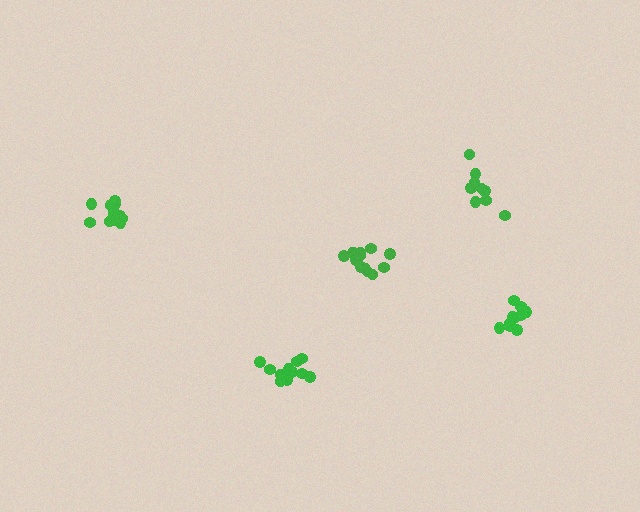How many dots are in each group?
Group 1: 11 dots, Group 2: 9 dots, Group 3: 14 dots, Group 4: 13 dots, Group 5: 10 dots (57 total).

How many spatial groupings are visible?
There are 5 spatial groupings.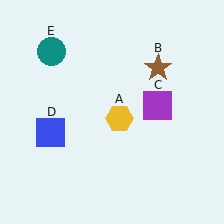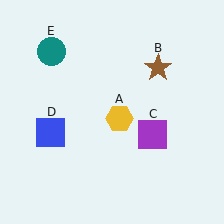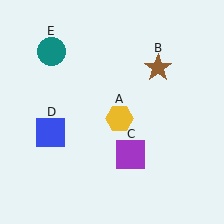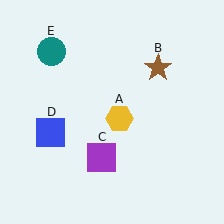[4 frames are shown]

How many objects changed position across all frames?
1 object changed position: purple square (object C).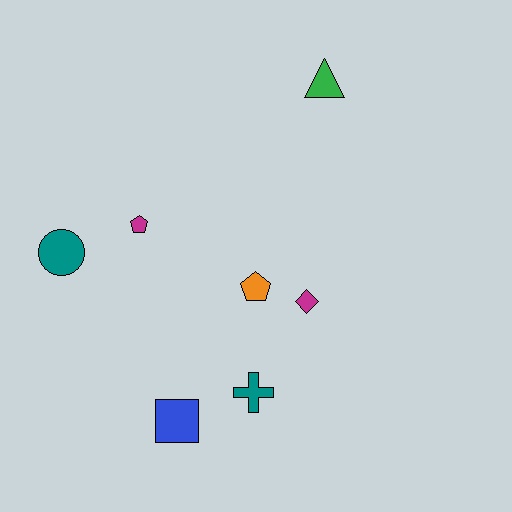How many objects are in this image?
There are 7 objects.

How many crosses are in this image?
There is 1 cross.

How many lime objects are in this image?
There are no lime objects.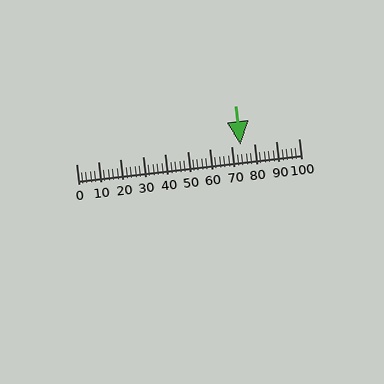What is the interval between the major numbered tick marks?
The major tick marks are spaced 10 units apart.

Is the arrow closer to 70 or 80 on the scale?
The arrow is closer to 70.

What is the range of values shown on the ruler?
The ruler shows values from 0 to 100.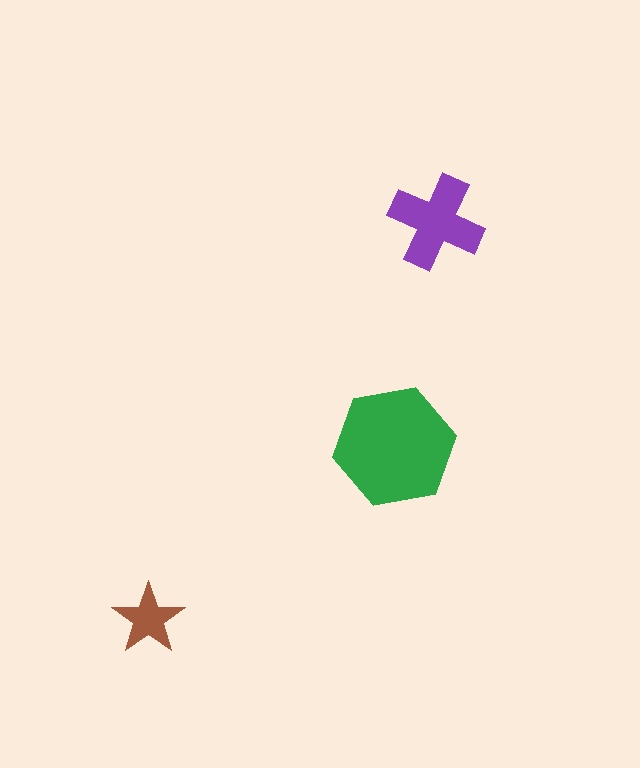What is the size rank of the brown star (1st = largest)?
3rd.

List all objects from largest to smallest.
The green hexagon, the purple cross, the brown star.